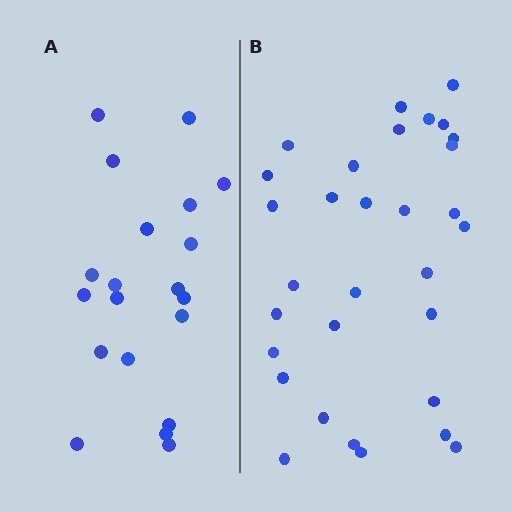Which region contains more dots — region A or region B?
Region B (the right region) has more dots.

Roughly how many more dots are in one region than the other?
Region B has roughly 12 or so more dots than region A.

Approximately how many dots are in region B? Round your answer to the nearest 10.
About 30 dots. (The exact count is 31, which rounds to 30.)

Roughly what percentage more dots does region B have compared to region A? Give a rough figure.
About 55% more.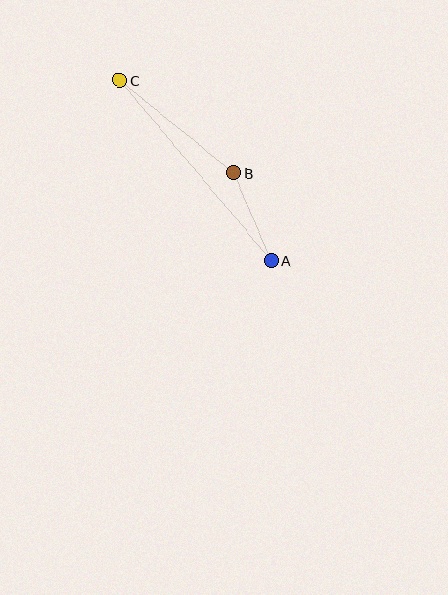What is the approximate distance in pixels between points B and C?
The distance between B and C is approximately 147 pixels.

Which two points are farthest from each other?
Points A and C are farthest from each other.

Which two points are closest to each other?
Points A and B are closest to each other.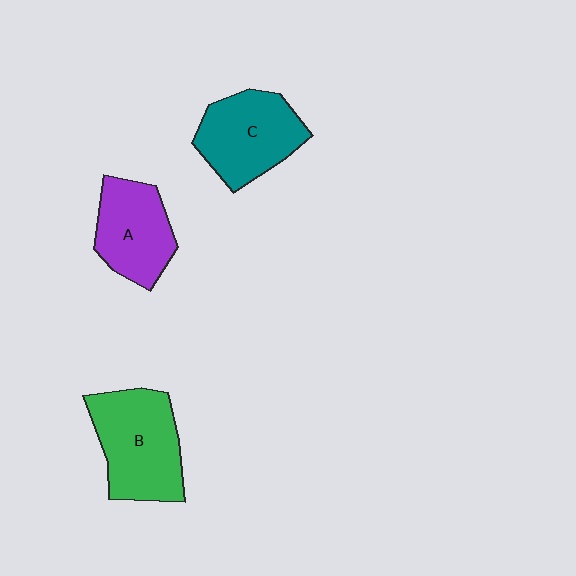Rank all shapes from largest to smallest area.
From largest to smallest: B (green), C (teal), A (purple).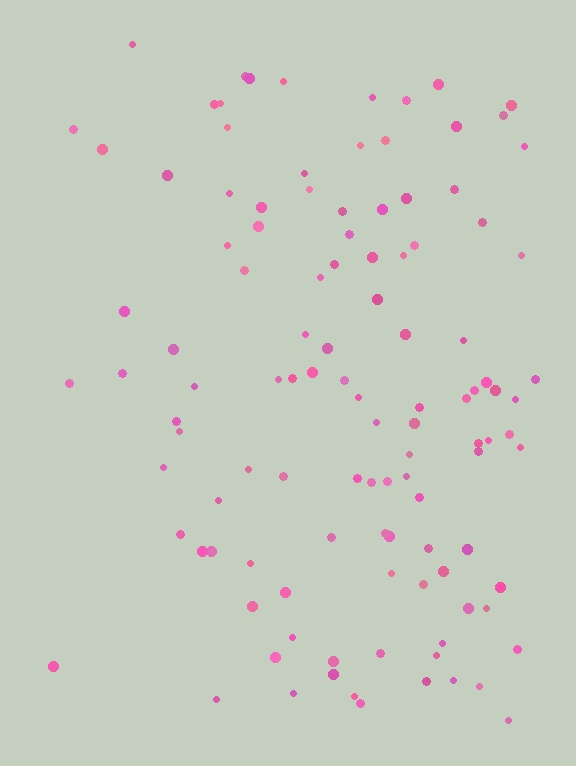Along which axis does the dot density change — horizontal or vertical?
Horizontal.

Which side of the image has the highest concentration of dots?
The right.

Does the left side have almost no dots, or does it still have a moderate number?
Still a moderate number, just noticeably fewer than the right.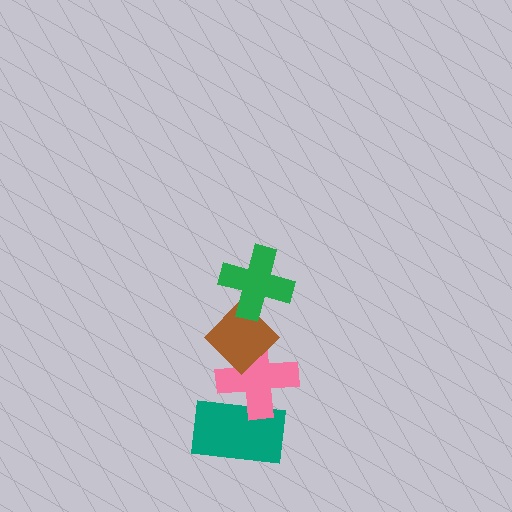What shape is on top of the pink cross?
The brown diamond is on top of the pink cross.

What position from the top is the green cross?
The green cross is 1st from the top.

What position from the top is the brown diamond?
The brown diamond is 2nd from the top.